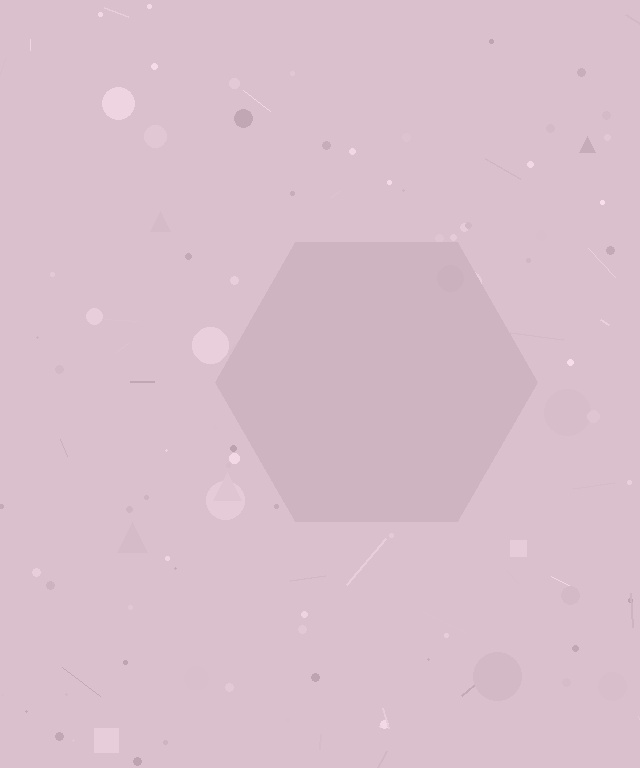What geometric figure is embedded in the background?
A hexagon is embedded in the background.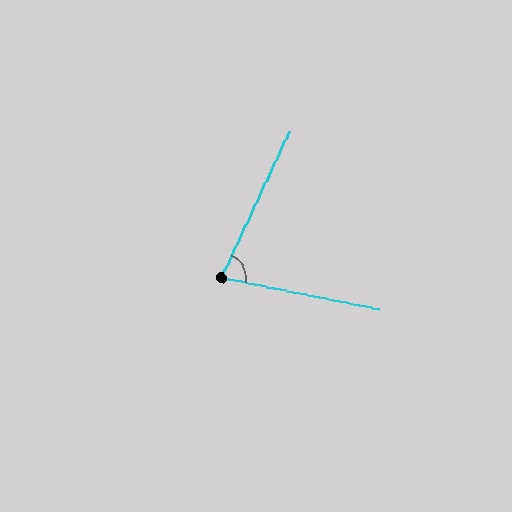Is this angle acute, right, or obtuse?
It is acute.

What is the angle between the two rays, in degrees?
Approximately 76 degrees.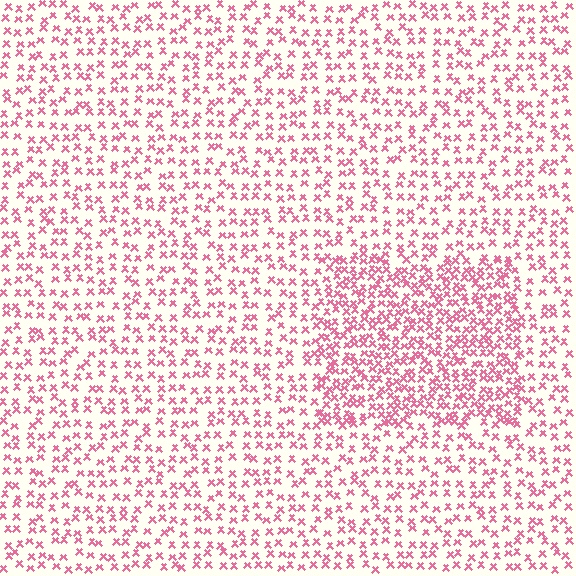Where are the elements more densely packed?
The elements are more densely packed inside the rectangle boundary.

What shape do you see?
I see a rectangle.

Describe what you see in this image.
The image contains small pink elements arranged at two different densities. A rectangle-shaped region is visible where the elements are more densely packed than the surrounding area.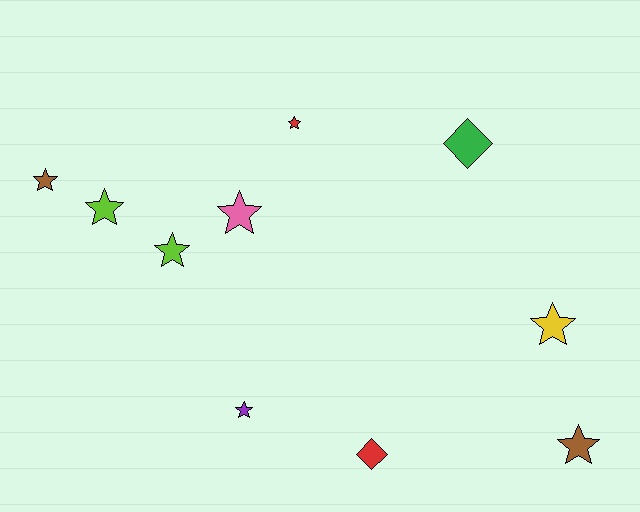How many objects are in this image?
There are 10 objects.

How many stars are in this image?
There are 8 stars.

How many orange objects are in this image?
There are no orange objects.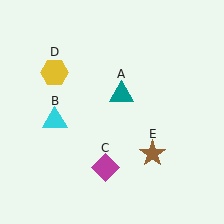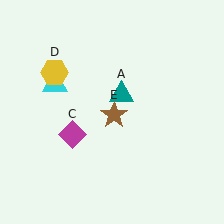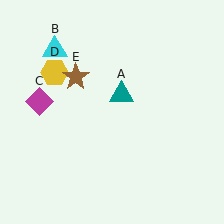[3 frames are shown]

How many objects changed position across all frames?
3 objects changed position: cyan triangle (object B), magenta diamond (object C), brown star (object E).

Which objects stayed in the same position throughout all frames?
Teal triangle (object A) and yellow hexagon (object D) remained stationary.